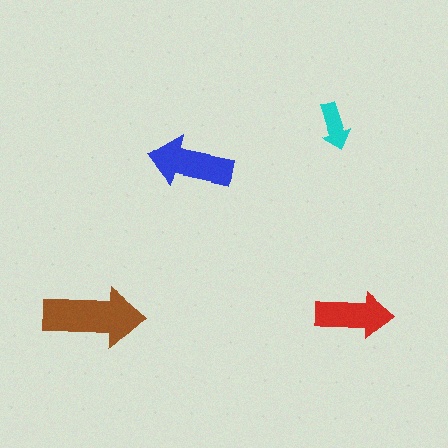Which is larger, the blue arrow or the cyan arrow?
The blue one.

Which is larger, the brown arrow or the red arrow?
The brown one.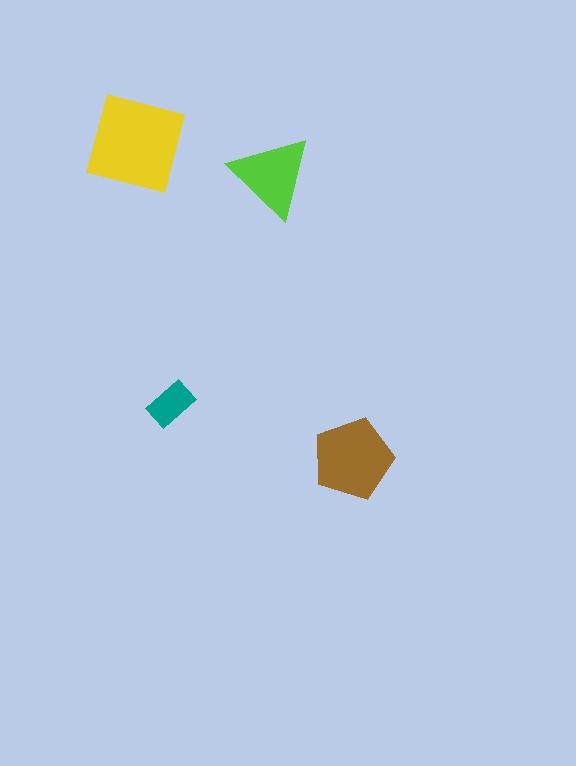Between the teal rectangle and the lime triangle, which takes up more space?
The lime triangle.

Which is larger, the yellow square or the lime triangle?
The yellow square.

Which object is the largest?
The yellow square.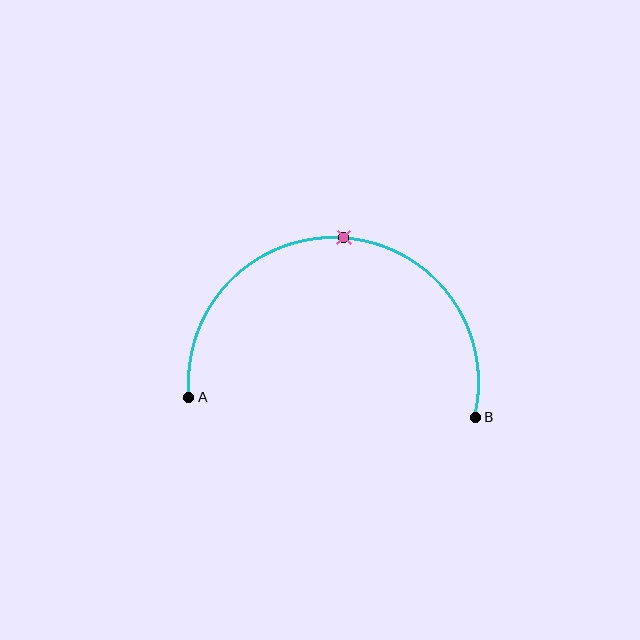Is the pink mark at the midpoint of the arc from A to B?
Yes. The pink mark lies on the arc at equal arc-length from both A and B — it is the arc midpoint.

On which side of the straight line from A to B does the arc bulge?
The arc bulges above the straight line connecting A and B.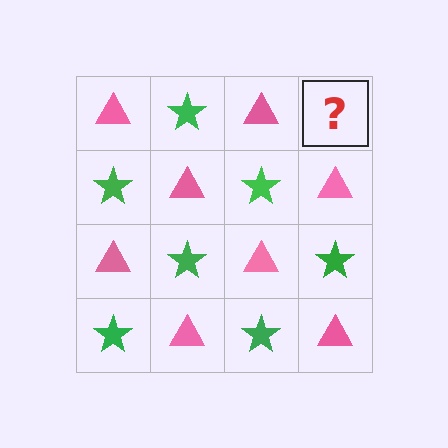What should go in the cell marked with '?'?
The missing cell should contain a green star.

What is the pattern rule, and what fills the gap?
The rule is that it alternates pink triangle and green star in a checkerboard pattern. The gap should be filled with a green star.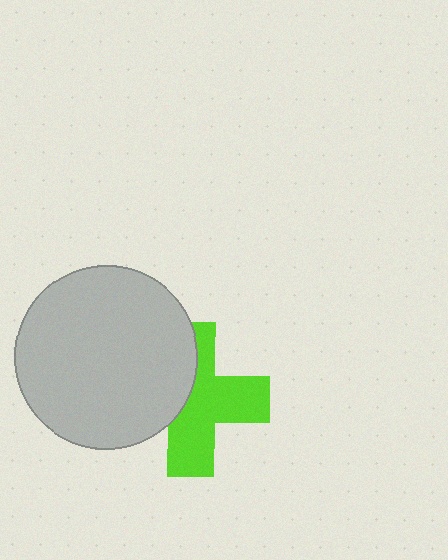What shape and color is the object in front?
The object in front is a light gray circle.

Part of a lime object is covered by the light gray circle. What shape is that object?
It is a cross.